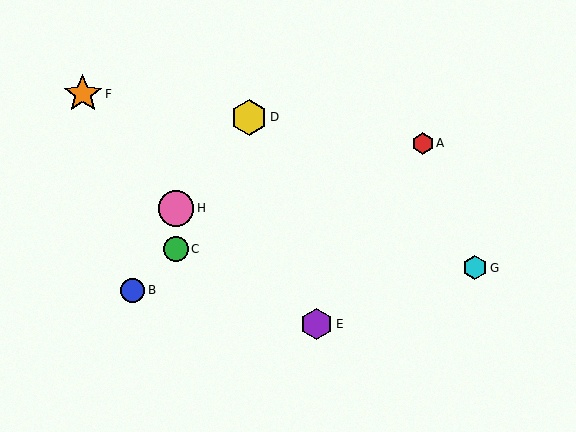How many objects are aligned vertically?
2 objects (C, H) are aligned vertically.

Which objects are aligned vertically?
Objects C, H are aligned vertically.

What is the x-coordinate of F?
Object F is at x≈83.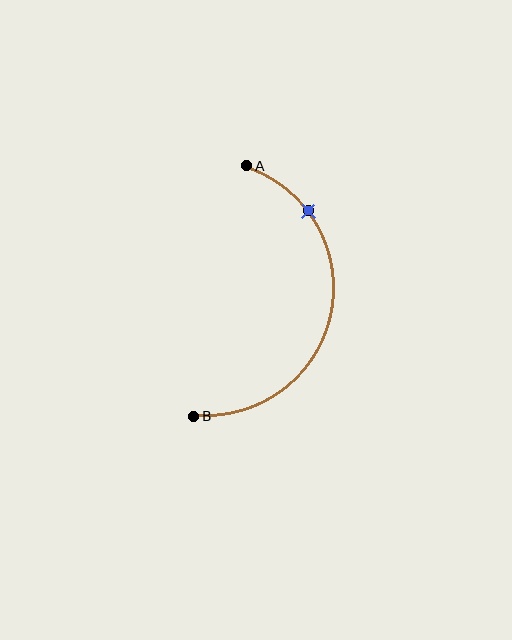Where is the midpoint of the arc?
The arc midpoint is the point on the curve farthest from the straight line joining A and B. It sits to the right of that line.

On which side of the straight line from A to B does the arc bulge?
The arc bulges to the right of the straight line connecting A and B.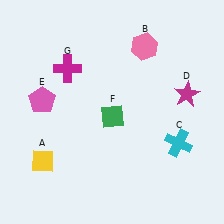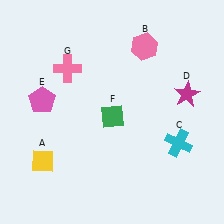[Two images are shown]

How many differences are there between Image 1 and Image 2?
There is 1 difference between the two images.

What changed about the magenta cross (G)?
In Image 1, G is magenta. In Image 2, it changed to pink.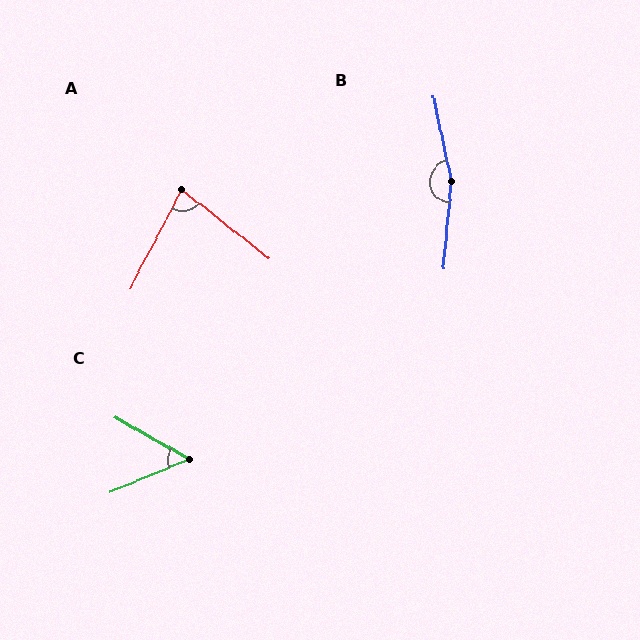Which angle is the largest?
B, at approximately 163 degrees.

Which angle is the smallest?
C, at approximately 52 degrees.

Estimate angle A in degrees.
Approximately 79 degrees.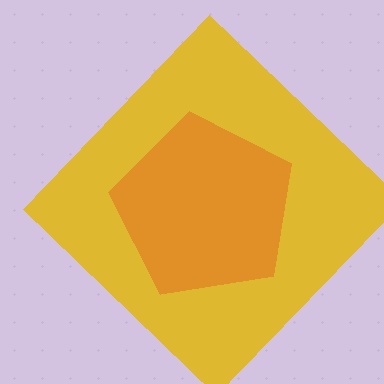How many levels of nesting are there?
2.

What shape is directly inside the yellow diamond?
The orange pentagon.